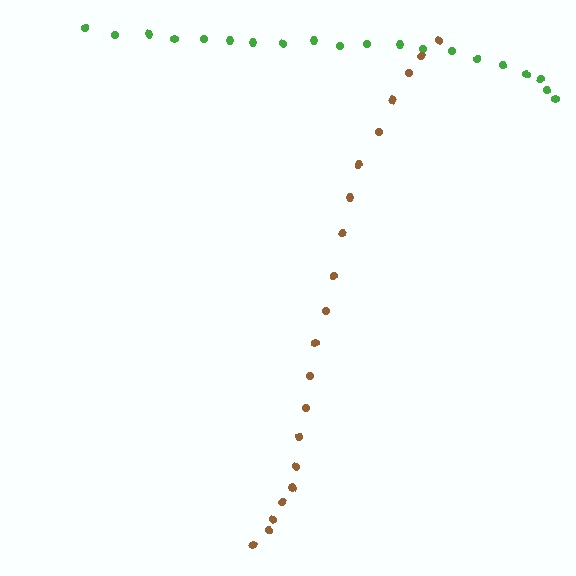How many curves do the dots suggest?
There are 2 distinct paths.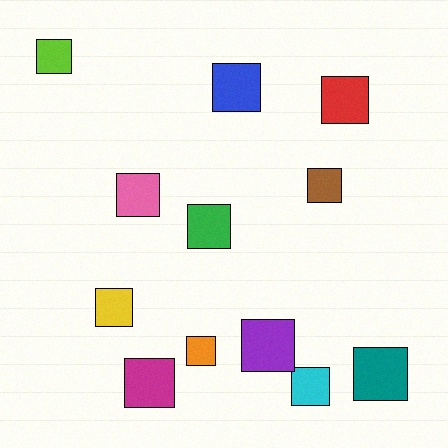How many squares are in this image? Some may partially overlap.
There are 12 squares.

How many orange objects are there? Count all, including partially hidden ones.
There is 1 orange object.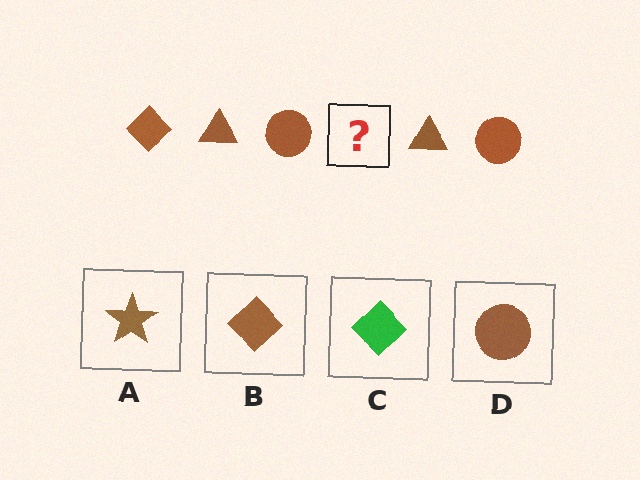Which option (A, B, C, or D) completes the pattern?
B.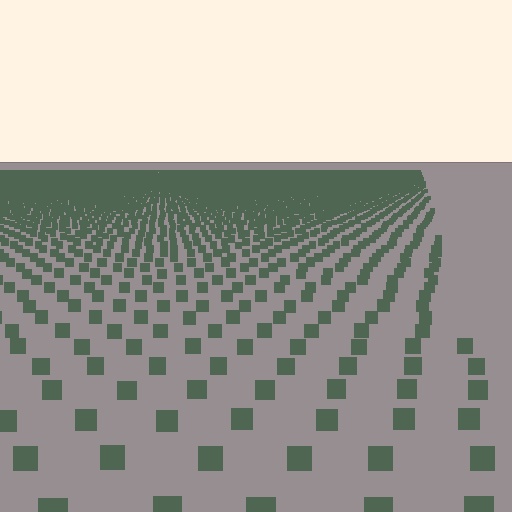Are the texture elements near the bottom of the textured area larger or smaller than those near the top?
Larger. Near the bottom, elements are closer to the viewer and appear at a bigger on-screen size.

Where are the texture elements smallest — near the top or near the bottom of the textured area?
Near the top.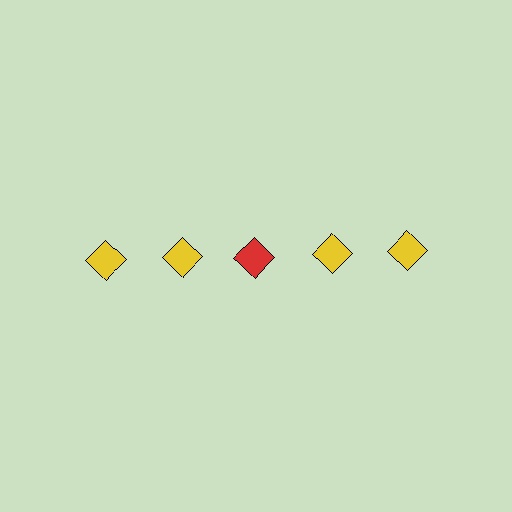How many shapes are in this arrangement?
There are 5 shapes arranged in a grid pattern.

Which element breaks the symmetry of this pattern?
The red diamond in the top row, center column breaks the symmetry. All other shapes are yellow diamonds.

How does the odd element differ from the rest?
It has a different color: red instead of yellow.